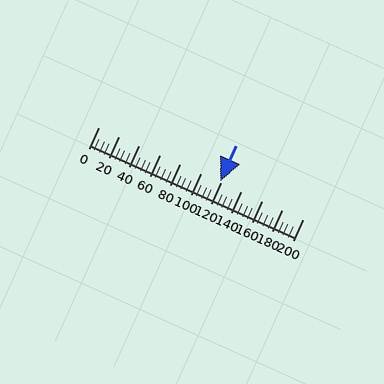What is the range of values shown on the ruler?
The ruler shows values from 0 to 200.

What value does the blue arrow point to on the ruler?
The blue arrow points to approximately 119.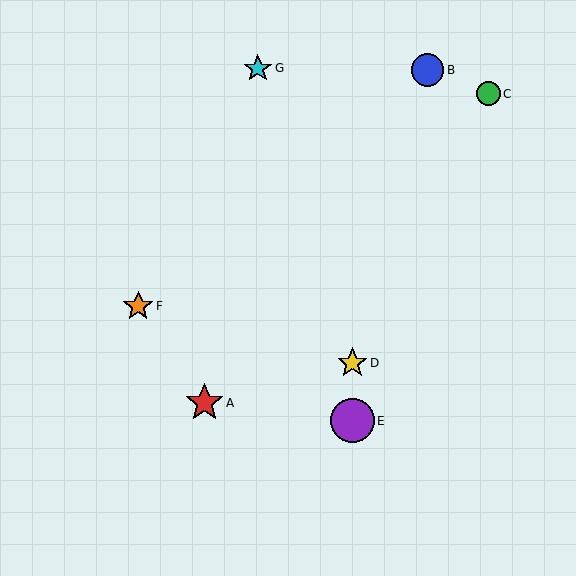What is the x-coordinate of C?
Object C is at x≈488.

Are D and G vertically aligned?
No, D is at x≈352 and G is at x≈258.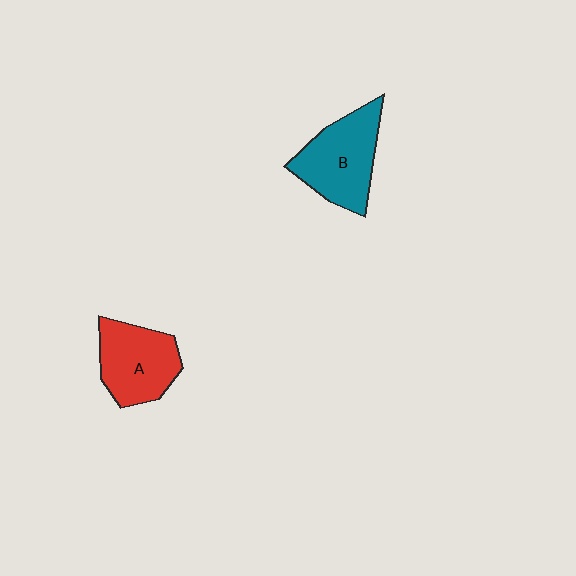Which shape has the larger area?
Shape B (teal).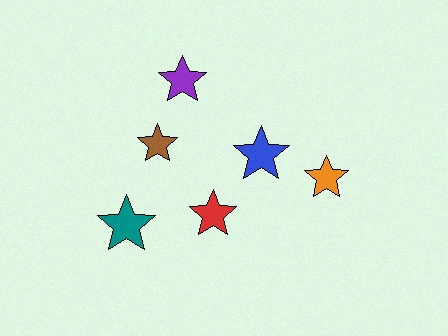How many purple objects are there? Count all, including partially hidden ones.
There is 1 purple object.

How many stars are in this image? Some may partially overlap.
There are 6 stars.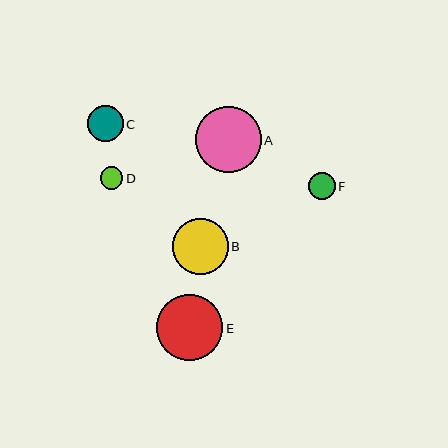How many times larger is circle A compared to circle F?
Circle A is approximately 2.4 times the size of circle F.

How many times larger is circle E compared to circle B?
Circle E is approximately 1.2 times the size of circle B.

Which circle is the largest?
Circle A is the largest with a size of approximately 66 pixels.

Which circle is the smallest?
Circle D is the smallest with a size of approximately 22 pixels.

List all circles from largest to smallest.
From largest to smallest: A, E, B, C, F, D.